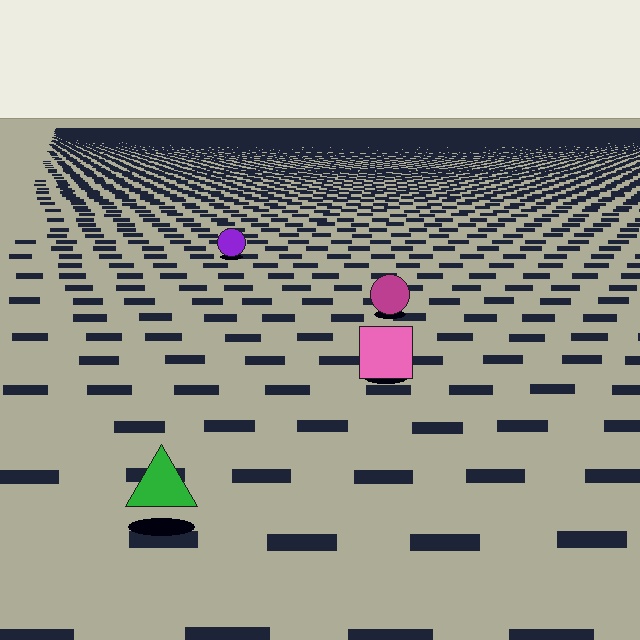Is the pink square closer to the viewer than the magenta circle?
Yes. The pink square is closer — you can tell from the texture gradient: the ground texture is coarser near it.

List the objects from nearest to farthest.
From nearest to farthest: the green triangle, the pink square, the magenta circle, the purple circle.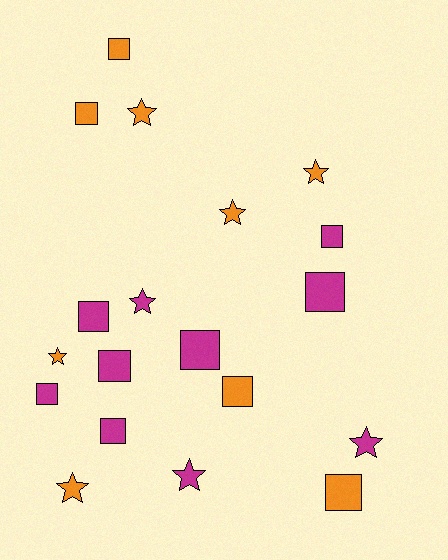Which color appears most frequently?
Magenta, with 10 objects.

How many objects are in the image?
There are 19 objects.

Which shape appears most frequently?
Square, with 11 objects.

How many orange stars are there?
There are 5 orange stars.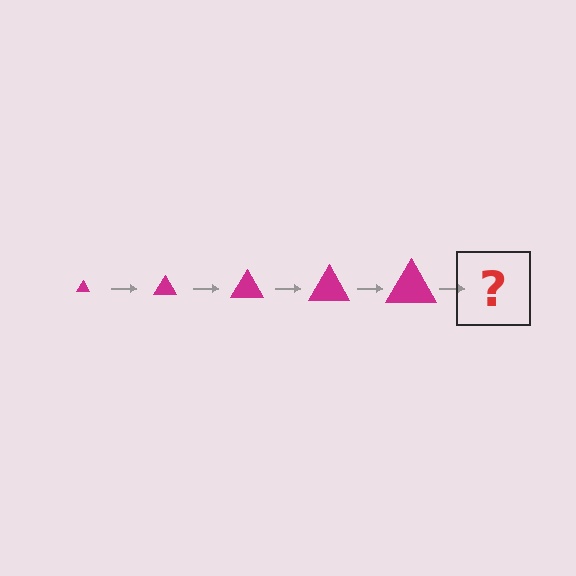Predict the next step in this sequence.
The next step is a magenta triangle, larger than the previous one.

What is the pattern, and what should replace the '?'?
The pattern is that the triangle gets progressively larger each step. The '?' should be a magenta triangle, larger than the previous one.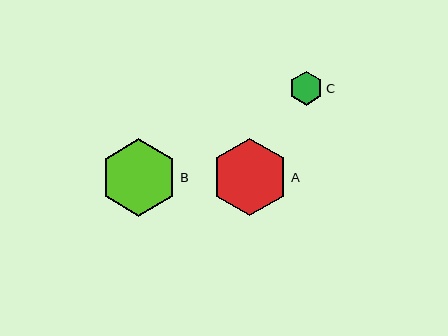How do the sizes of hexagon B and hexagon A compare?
Hexagon B and hexagon A are approximately the same size.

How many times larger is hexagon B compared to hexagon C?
Hexagon B is approximately 2.3 times the size of hexagon C.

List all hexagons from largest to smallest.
From largest to smallest: B, A, C.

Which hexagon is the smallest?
Hexagon C is the smallest with a size of approximately 33 pixels.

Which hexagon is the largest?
Hexagon B is the largest with a size of approximately 77 pixels.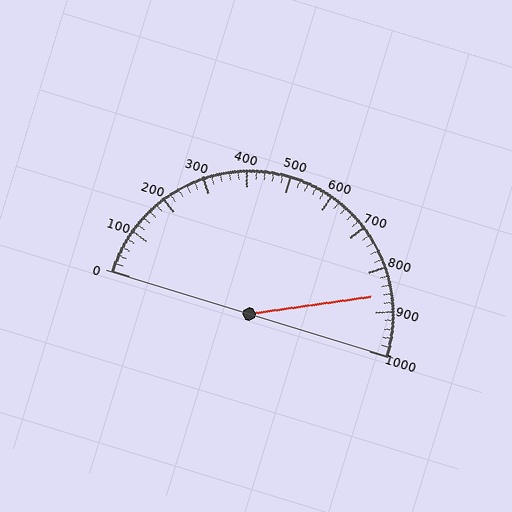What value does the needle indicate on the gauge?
The needle indicates approximately 860.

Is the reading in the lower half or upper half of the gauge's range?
The reading is in the upper half of the range (0 to 1000).